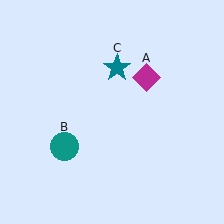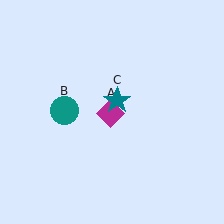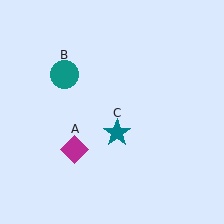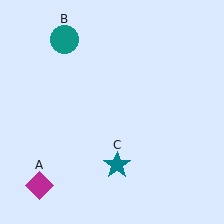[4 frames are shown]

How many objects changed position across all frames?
3 objects changed position: magenta diamond (object A), teal circle (object B), teal star (object C).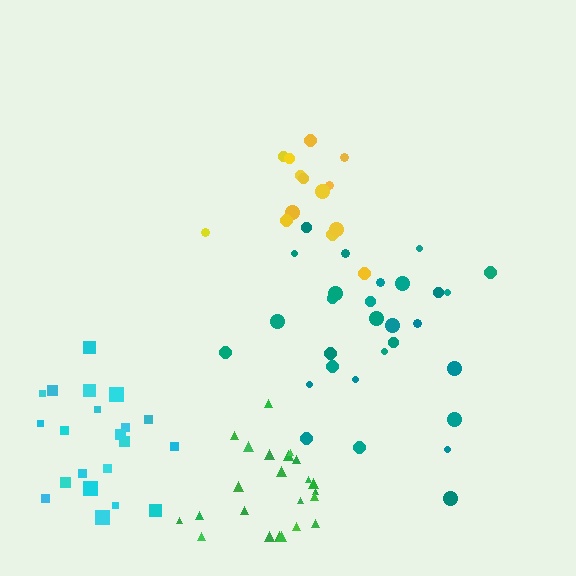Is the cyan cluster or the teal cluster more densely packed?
Cyan.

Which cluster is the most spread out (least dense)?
Teal.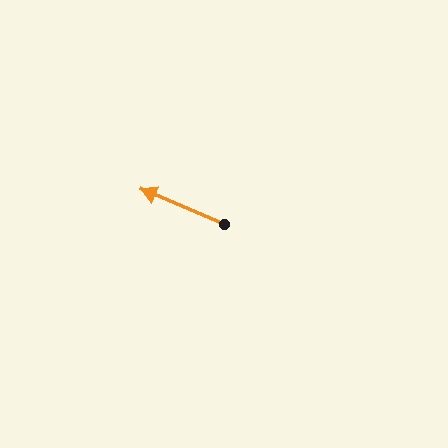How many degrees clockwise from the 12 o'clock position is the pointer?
Approximately 293 degrees.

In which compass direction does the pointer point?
Northwest.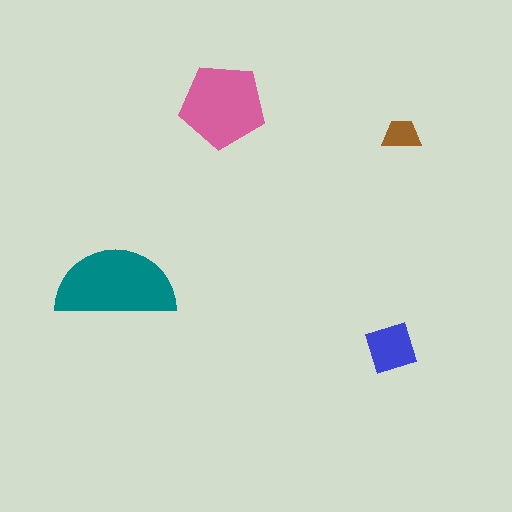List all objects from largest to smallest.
The teal semicircle, the pink pentagon, the blue square, the brown trapezoid.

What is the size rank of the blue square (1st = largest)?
3rd.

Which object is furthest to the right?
The brown trapezoid is rightmost.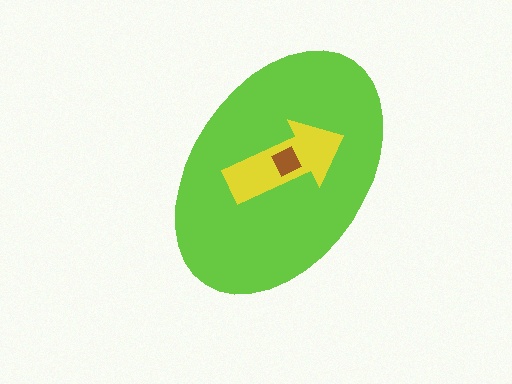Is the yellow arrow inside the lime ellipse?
Yes.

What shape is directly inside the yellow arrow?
The brown diamond.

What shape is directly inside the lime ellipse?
The yellow arrow.